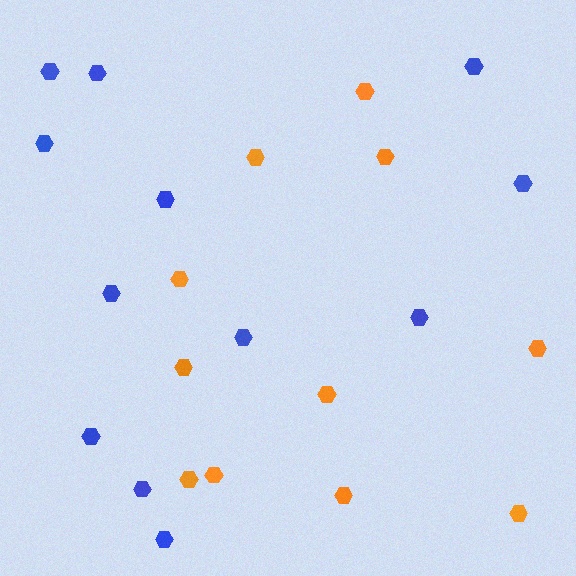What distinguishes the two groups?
There are 2 groups: one group of blue hexagons (12) and one group of orange hexagons (11).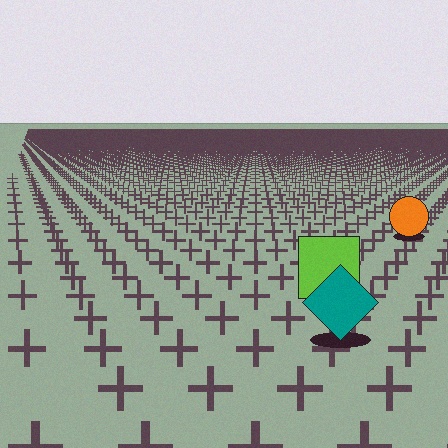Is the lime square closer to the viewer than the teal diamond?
No. The teal diamond is closer — you can tell from the texture gradient: the ground texture is coarser near it.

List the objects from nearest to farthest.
From nearest to farthest: the teal diamond, the lime square, the orange circle.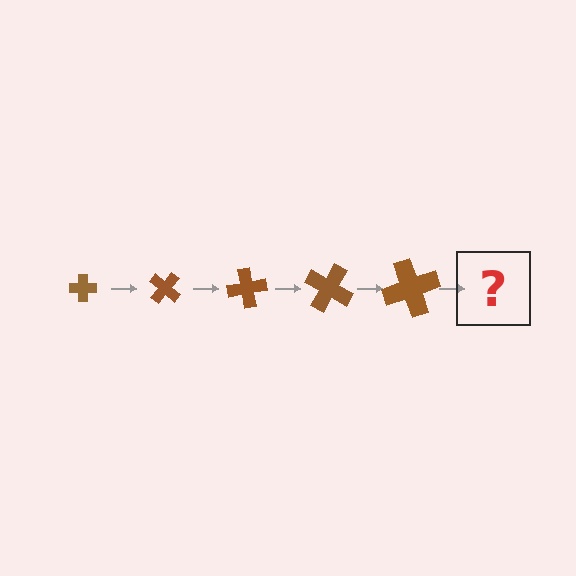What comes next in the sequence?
The next element should be a cross, larger than the previous one and rotated 200 degrees from the start.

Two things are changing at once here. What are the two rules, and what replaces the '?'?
The two rules are that the cross grows larger each step and it rotates 40 degrees each step. The '?' should be a cross, larger than the previous one and rotated 200 degrees from the start.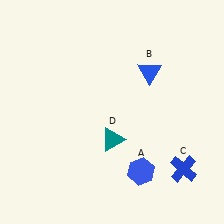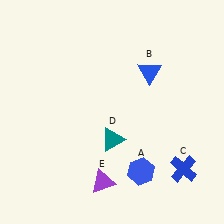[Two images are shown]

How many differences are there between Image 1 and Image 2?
There is 1 difference between the two images.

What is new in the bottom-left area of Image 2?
A purple triangle (E) was added in the bottom-left area of Image 2.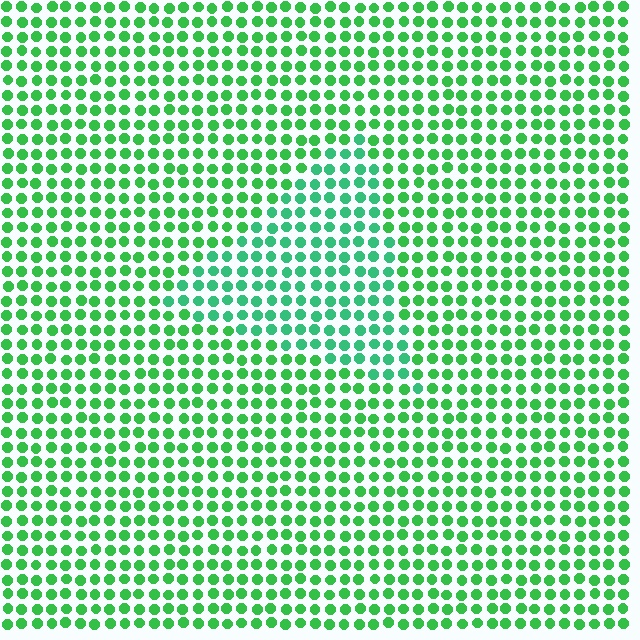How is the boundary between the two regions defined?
The boundary is defined purely by a slight shift in hue (about 23 degrees). Spacing, size, and orientation are identical on both sides.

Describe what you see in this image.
The image is filled with small green elements in a uniform arrangement. A triangle-shaped region is visible where the elements are tinted to a slightly different hue, forming a subtle color boundary.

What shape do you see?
I see a triangle.